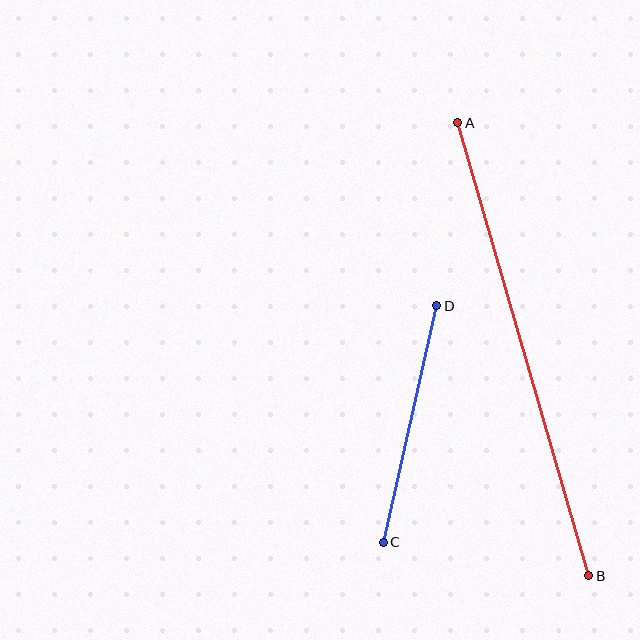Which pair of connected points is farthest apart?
Points A and B are farthest apart.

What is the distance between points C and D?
The distance is approximately 243 pixels.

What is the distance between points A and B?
The distance is approximately 471 pixels.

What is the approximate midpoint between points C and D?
The midpoint is at approximately (410, 424) pixels.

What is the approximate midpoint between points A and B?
The midpoint is at approximately (523, 349) pixels.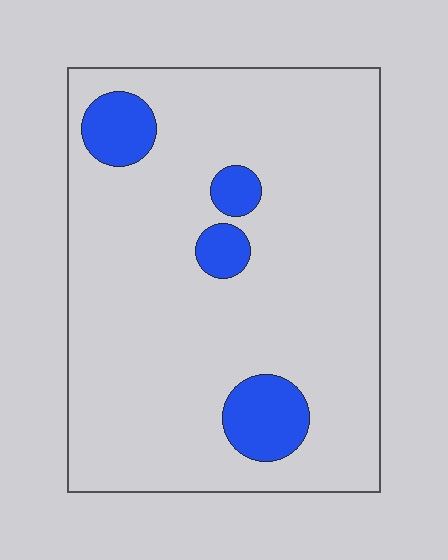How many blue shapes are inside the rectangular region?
4.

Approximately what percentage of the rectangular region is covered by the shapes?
Approximately 10%.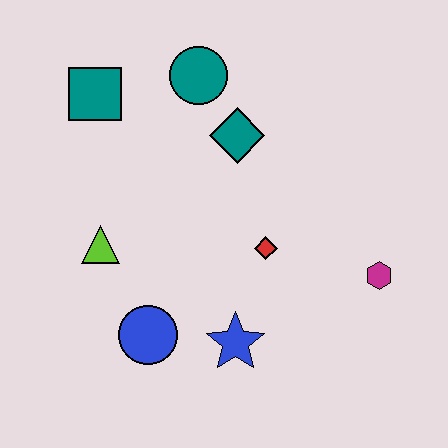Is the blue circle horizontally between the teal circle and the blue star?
No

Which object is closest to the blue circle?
The blue star is closest to the blue circle.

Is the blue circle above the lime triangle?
No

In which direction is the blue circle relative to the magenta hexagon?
The blue circle is to the left of the magenta hexagon.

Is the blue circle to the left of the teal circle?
Yes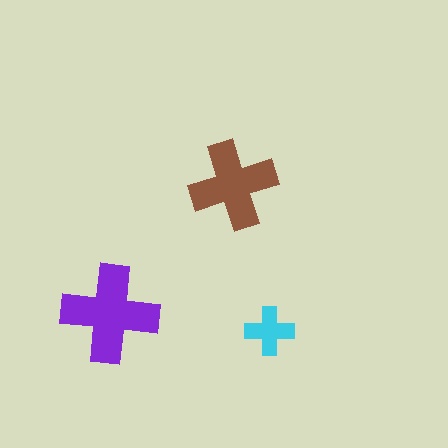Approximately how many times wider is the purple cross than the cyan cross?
About 2 times wider.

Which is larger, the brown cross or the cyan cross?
The brown one.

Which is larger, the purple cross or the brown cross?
The purple one.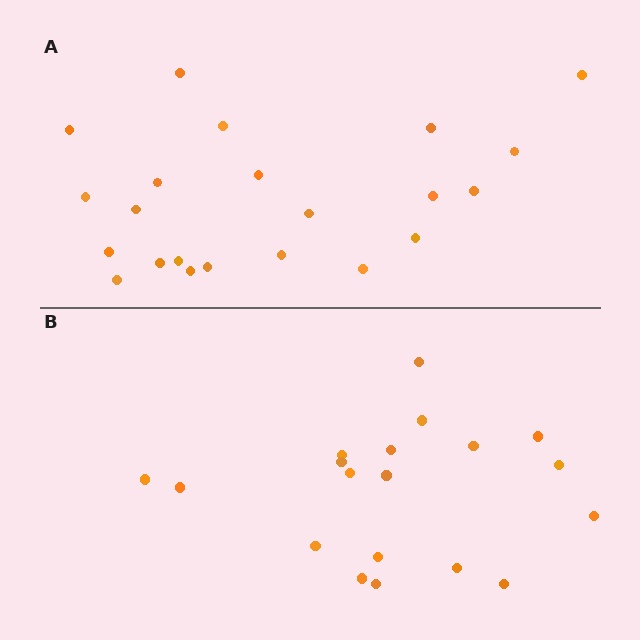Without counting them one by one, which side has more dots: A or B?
Region A (the top region) has more dots.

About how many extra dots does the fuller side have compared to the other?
Region A has just a few more — roughly 2 or 3 more dots than region B.